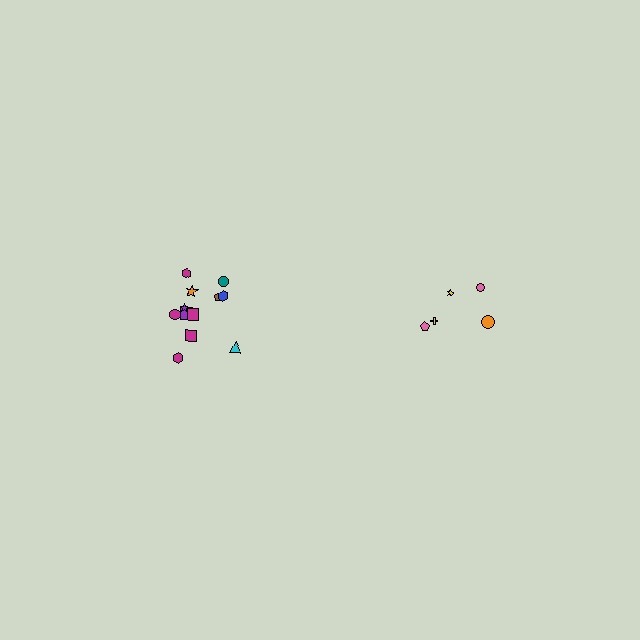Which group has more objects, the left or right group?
The left group.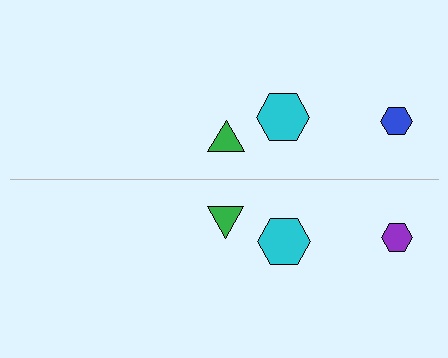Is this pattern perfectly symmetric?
No, the pattern is not perfectly symmetric. The purple hexagon on the bottom side breaks the symmetry — its mirror counterpart is blue.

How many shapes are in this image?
There are 6 shapes in this image.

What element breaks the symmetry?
The purple hexagon on the bottom side breaks the symmetry — its mirror counterpart is blue.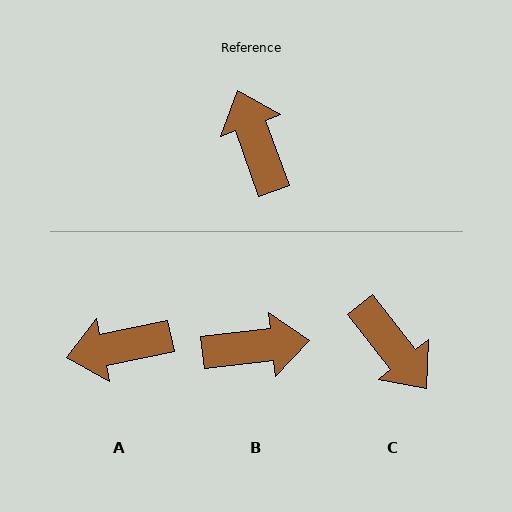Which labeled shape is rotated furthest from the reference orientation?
C, about 162 degrees away.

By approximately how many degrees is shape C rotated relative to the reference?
Approximately 162 degrees clockwise.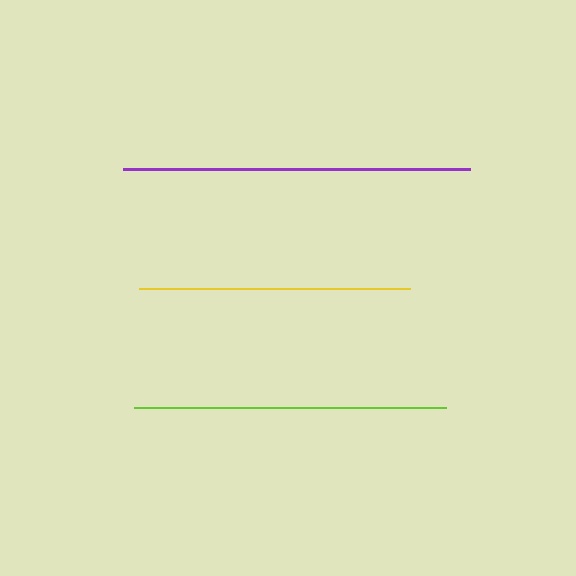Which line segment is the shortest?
The yellow line is the shortest at approximately 271 pixels.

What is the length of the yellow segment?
The yellow segment is approximately 271 pixels long.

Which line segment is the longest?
The purple line is the longest at approximately 347 pixels.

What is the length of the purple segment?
The purple segment is approximately 347 pixels long.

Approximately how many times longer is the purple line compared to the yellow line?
The purple line is approximately 1.3 times the length of the yellow line.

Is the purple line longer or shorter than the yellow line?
The purple line is longer than the yellow line.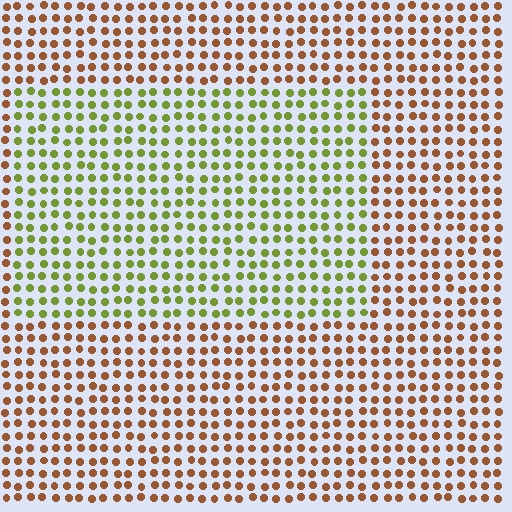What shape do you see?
I see a rectangle.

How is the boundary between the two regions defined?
The boundary is defined purely by a slight shift in hue (about 62 degrees). Spacing, size, and orientation are identical on both sides.